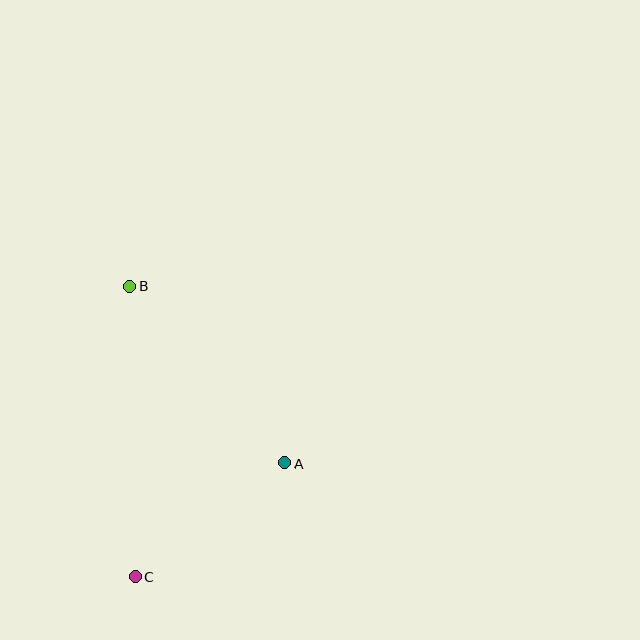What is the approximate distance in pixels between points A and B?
The distance between A and B is approximately 235 pixels.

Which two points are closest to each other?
Points A and C are closest to each other.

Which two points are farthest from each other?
Points B and C are farthest from each other.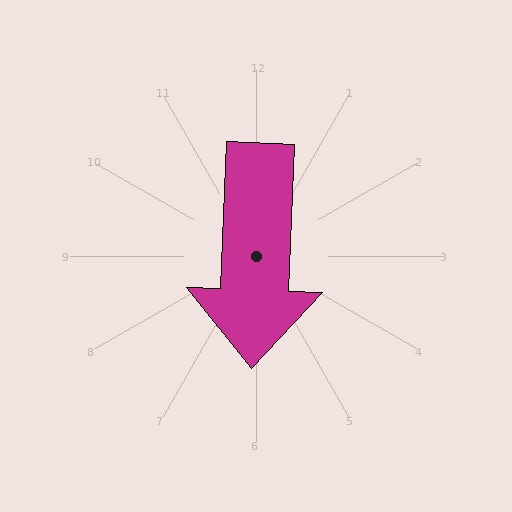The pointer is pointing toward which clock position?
Roughly 6 o'clock.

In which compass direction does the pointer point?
South.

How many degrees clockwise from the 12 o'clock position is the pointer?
Approximately 182 degrees.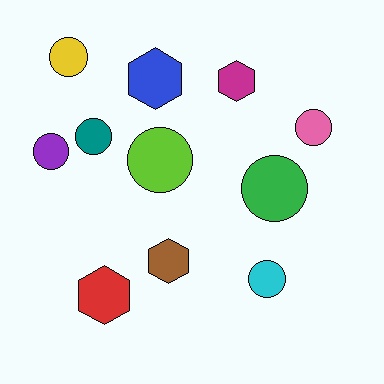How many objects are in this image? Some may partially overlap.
There are 11 objects.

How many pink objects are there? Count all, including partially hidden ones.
There is 1 pink object.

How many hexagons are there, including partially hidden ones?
There are 4 hexagons.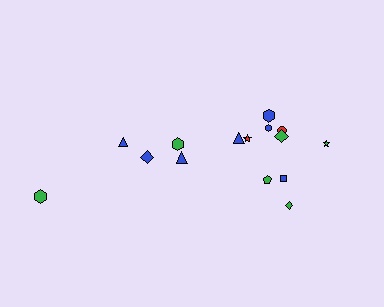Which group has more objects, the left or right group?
The right group.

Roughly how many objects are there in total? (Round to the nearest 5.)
Roughly 15 objects in total.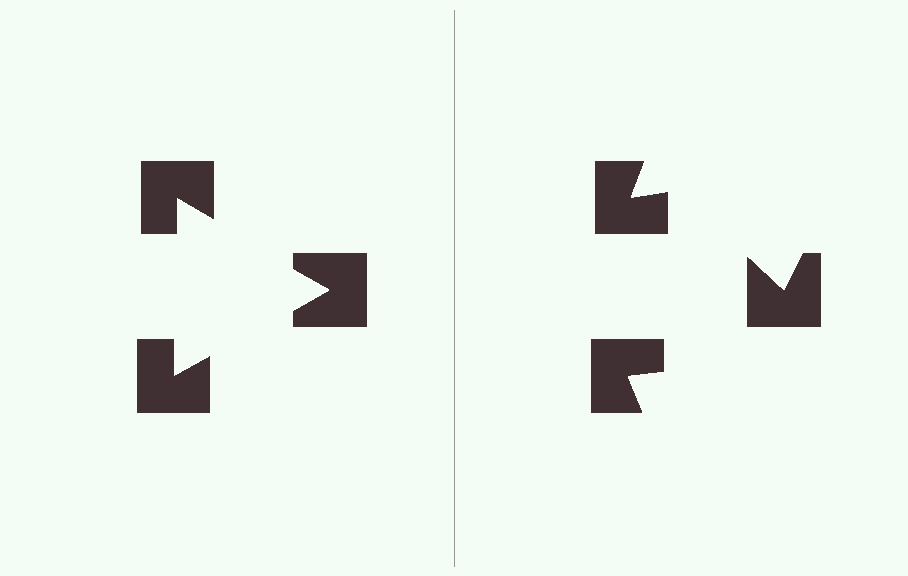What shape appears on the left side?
An illusory triangle.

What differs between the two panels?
The notched squares are positioned identically on both sides; only the wedge orientations differ. On the left they align to a triangle; on the right they are misaligned.